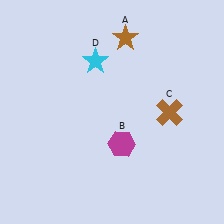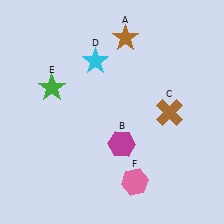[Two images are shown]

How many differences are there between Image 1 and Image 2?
There are 2 differences between the two images.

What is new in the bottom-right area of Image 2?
A pink hexagon (F) was added in the bottom-right area of Image 2.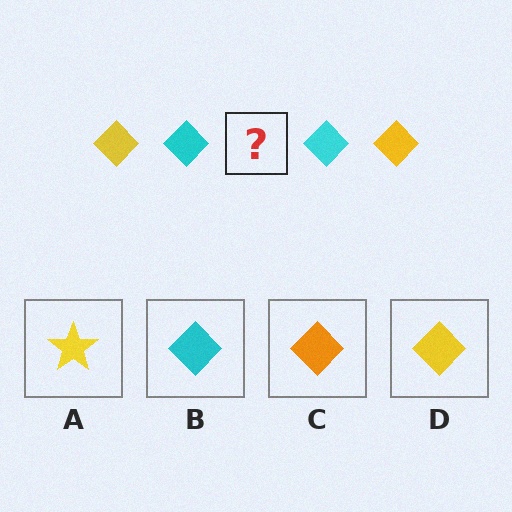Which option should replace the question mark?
Option D.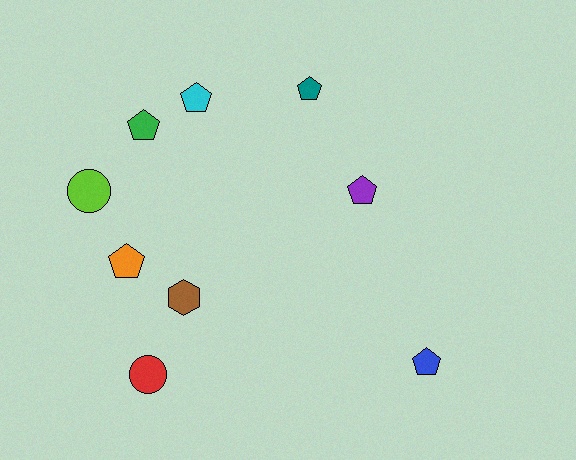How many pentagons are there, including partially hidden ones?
There are 6 pentagons.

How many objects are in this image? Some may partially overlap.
There are 9 objects.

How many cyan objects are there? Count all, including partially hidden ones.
There is 1 cyan object.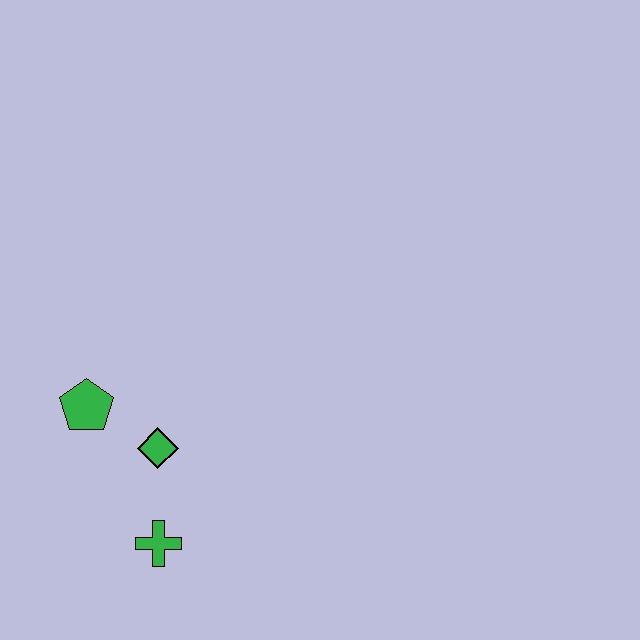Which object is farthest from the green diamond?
The green cross is farthest from the green diamond.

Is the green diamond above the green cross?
Yes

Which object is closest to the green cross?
The green diamond is closest to the green cross.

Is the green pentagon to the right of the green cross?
No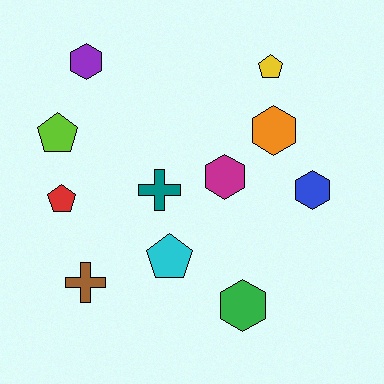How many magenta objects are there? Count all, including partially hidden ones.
There is 1 magenta object.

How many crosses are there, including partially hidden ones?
There are 2 crosses.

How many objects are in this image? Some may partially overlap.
There are 11 objects.